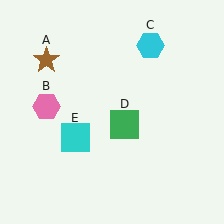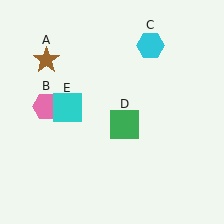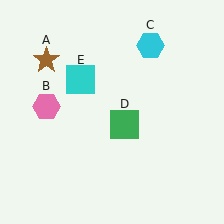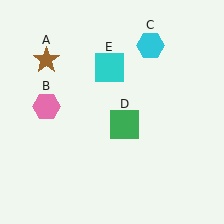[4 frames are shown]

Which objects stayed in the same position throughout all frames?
Brown star (object A) and pink hexagon (object B) and cyan hexagon (object C) and green square (object D) remained stationary.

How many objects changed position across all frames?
1 object changed position: cyan square (object E).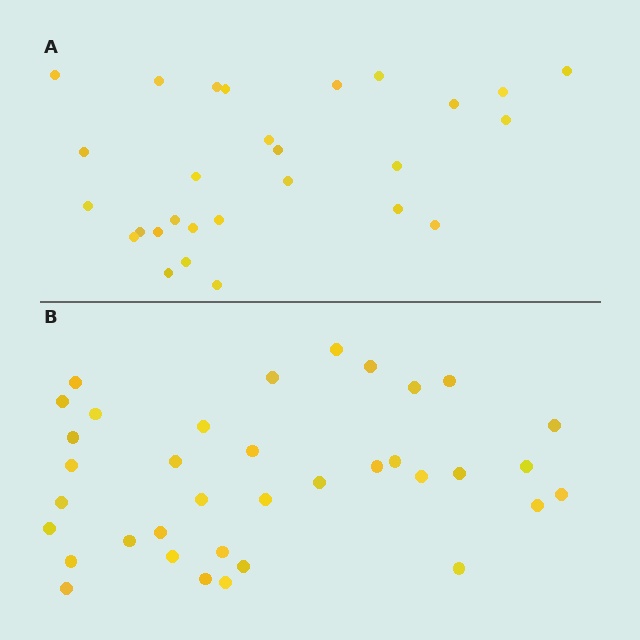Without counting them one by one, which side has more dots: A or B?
Region B (the bottom region) has more dots.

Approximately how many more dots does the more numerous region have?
Region B has roughly 8 or so more dots than region A.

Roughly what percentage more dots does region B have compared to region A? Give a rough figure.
About 30% more.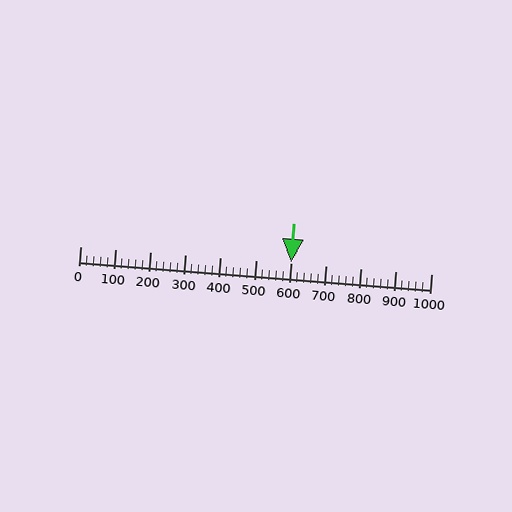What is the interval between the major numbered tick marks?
The major tick marks are spaced 100 units apart.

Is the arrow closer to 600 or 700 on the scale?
The arrow is closer to 600.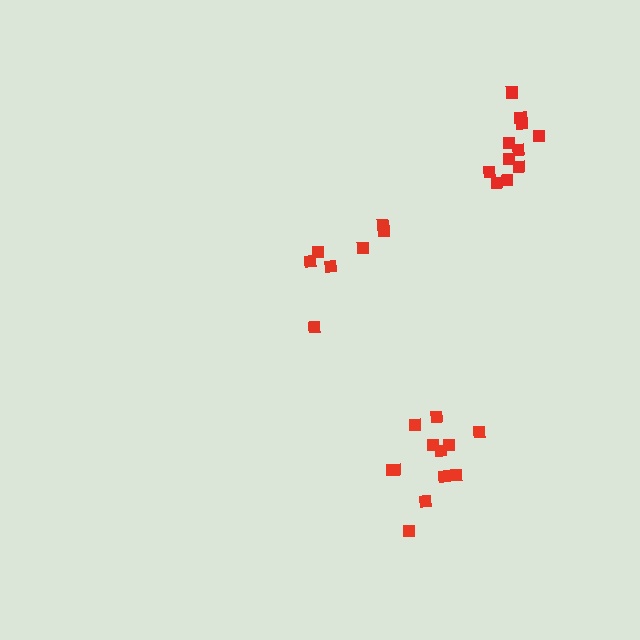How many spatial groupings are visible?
There are 3 spatial groupings.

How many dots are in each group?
Group 1: 7 dots, Group 2: 12 dots, Group 3: 11 dots (30 total).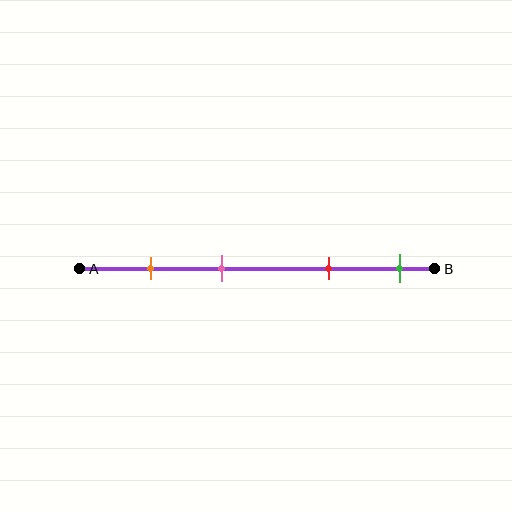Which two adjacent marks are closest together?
The orange and pink marks are the closest adjacent pair.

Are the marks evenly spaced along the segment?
No, the marks are not evenly spaced.